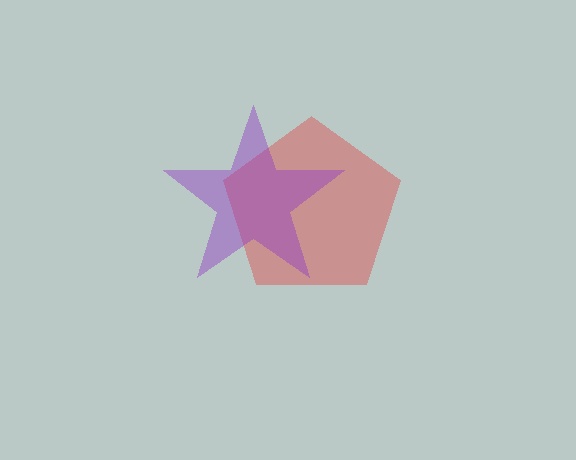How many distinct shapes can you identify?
There are 2 distinct shapes: a red pentagon, a purple star.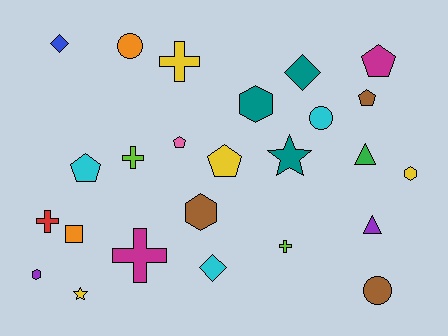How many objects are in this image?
There are 25 objects.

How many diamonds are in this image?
There are 3 diamonds.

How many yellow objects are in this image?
There are 4 yellow objects.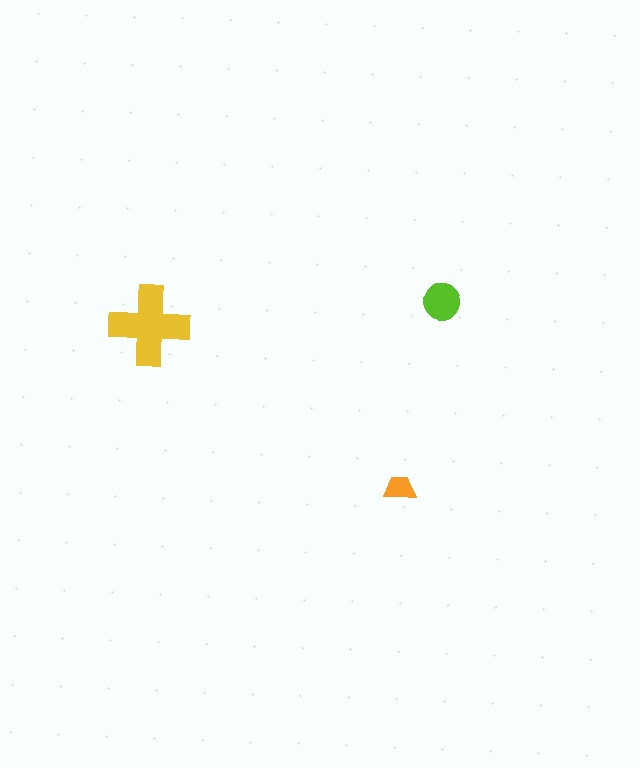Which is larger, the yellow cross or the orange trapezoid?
The yellow cross.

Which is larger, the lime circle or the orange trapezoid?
The lime circle.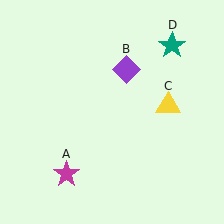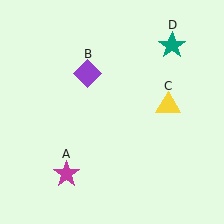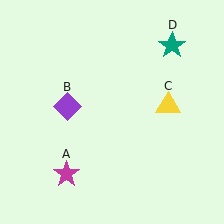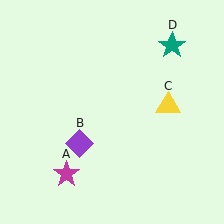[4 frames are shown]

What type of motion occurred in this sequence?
The purple diamond (object B) rotated counterclockwise around the center of the scene.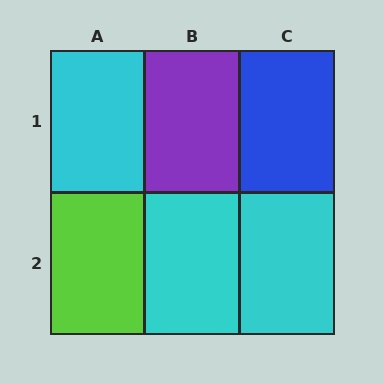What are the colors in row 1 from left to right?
Cyan, purple, blue.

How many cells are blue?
1 cell is blue.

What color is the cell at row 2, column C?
Cyan.